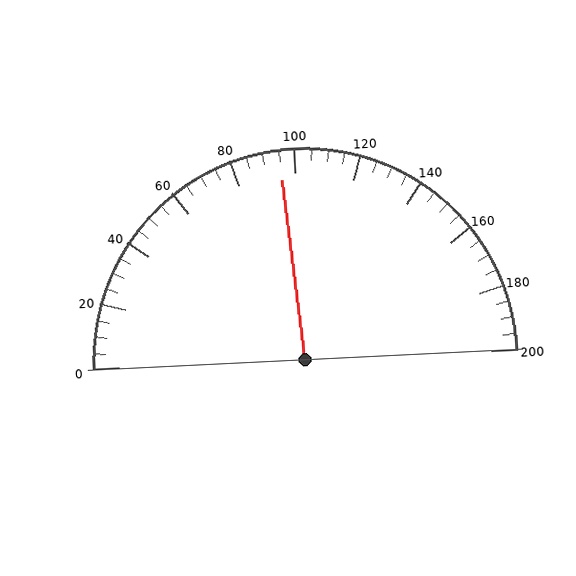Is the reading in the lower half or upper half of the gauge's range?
The reading is in the lower half of the range (0 to 200).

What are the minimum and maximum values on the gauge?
The gauge ranges from 0 to 200.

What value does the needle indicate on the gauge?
The needle indicates approximately 95.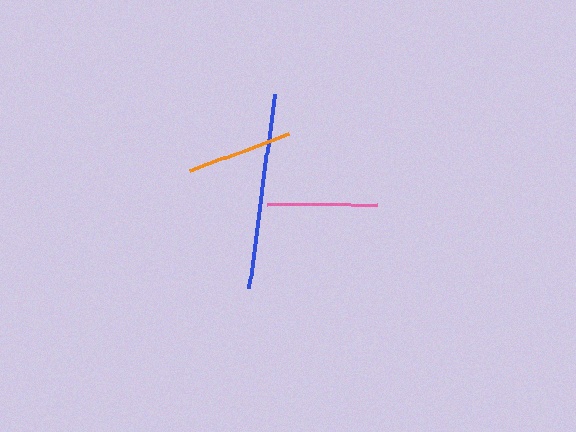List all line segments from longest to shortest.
From longest to shortest: blue, pink, orange.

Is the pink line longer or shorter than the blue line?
The blue line is longer than the pink line.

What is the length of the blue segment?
The blue segment is approximately 195 pixels long.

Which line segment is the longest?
The blue line is the longest at approximately 195 pixels.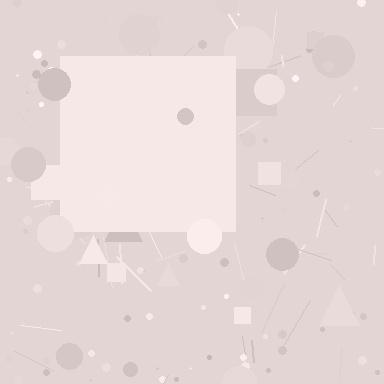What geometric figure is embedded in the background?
A square is embedded in the background.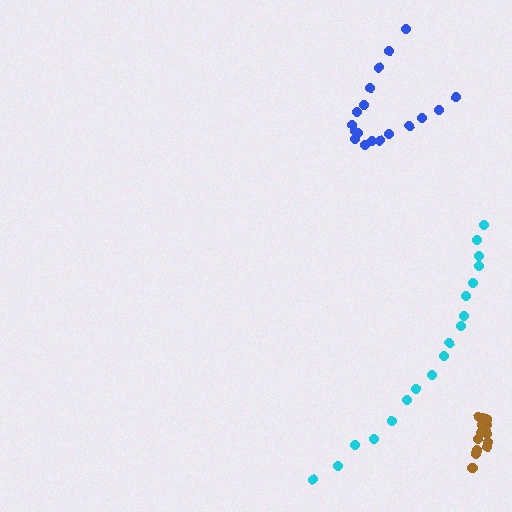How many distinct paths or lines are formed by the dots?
There are 3 distinct paths.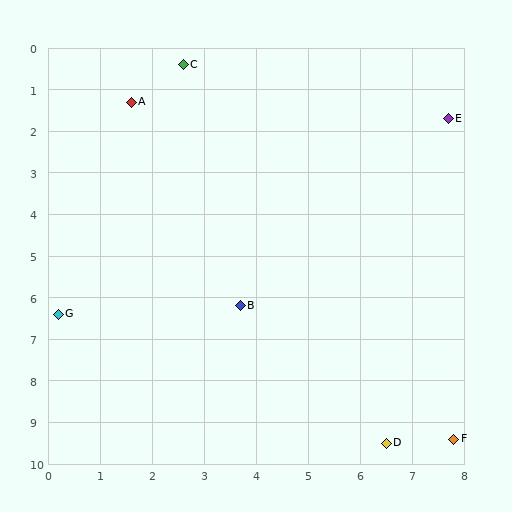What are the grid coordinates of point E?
Point E is at approximately (7.7, 1.7).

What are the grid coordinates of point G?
Point G is at approximately (0.2, 6.4).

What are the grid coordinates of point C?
Point C is at approximately (2.6, 0.4).